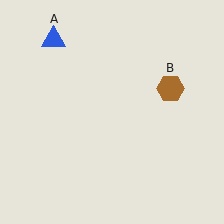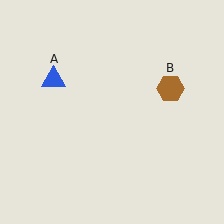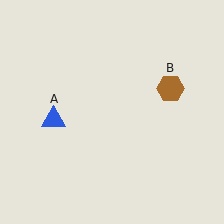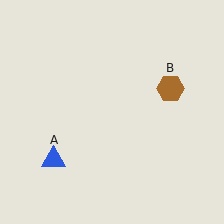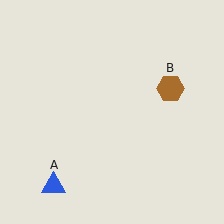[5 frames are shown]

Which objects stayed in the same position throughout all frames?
Brown hexagon (object B) remained stationary.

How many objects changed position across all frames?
1 object changed position: blue triangle (object A).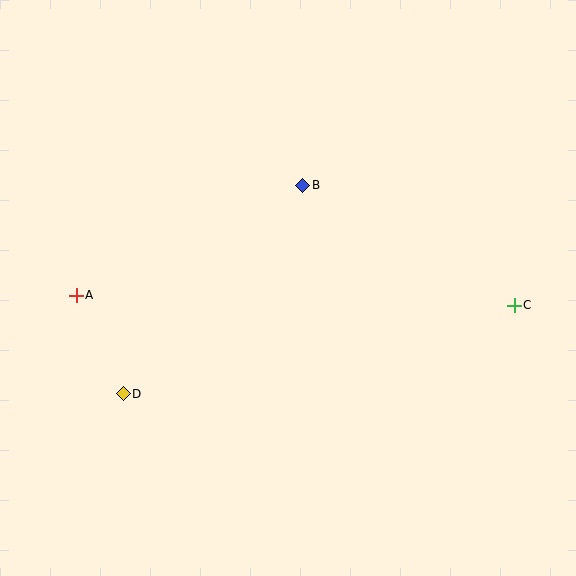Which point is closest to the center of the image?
Point B at (303, 185) is closest to the center.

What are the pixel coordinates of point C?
Point C is at (514, 305).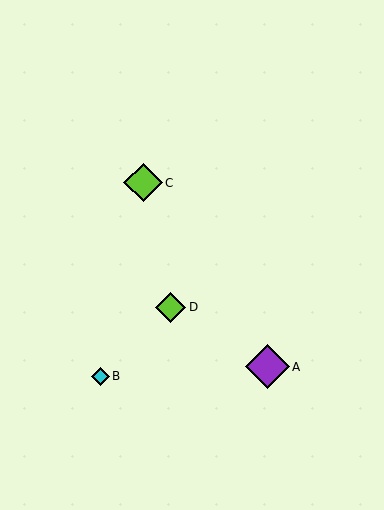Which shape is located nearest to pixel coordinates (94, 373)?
The cyan diamond (labeled B) at (100, 376) is nearest to that location.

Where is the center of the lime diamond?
The center of the lime diamond is at (143, 183).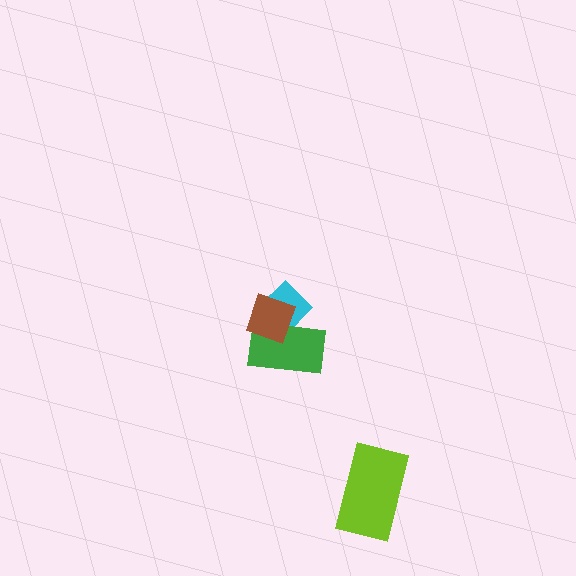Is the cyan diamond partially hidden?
Yes, it is partially covered by another shape.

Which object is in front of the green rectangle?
The brown diamond is in front of the green rectangle.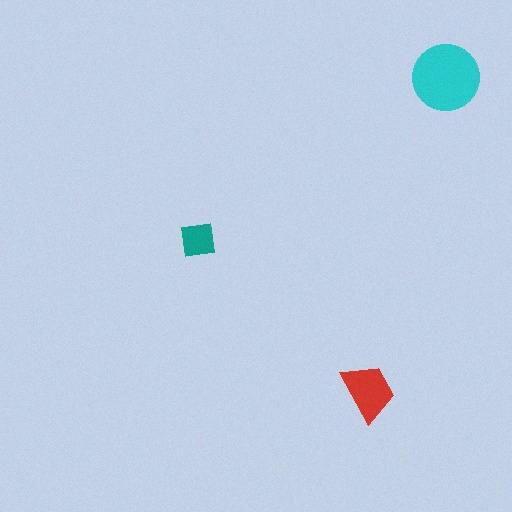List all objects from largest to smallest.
The cyan circle, the red trapezoid, the teal square.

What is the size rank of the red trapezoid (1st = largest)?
2nd.